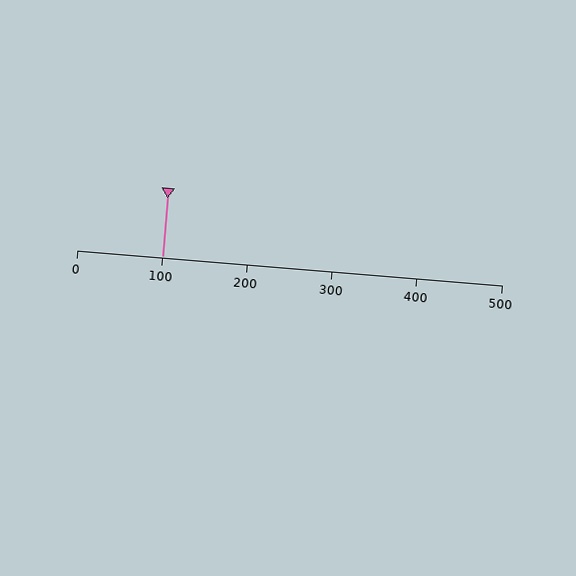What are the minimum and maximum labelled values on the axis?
The axis runs from 0 to 500.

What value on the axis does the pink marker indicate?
The marker indicates approximately 100.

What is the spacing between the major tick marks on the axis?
The major ticks are spaced 100 apart.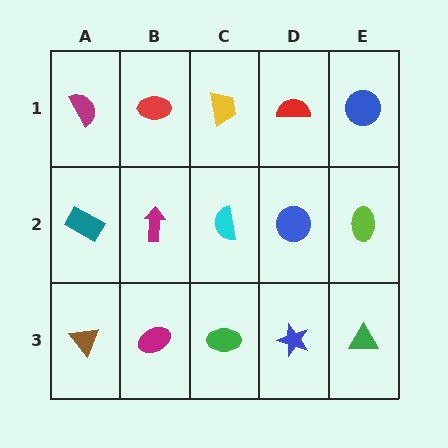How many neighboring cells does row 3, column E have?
2.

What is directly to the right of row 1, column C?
A red semicircle.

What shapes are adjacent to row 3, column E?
A lime ellipse (row 2, column E), a blue star (row 3, column D).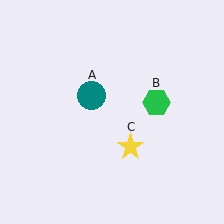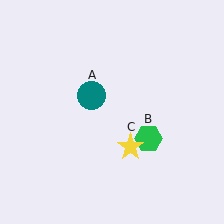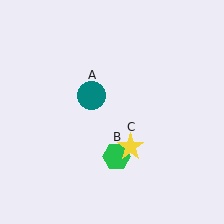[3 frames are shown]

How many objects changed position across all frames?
1 object changed position: green hexagon (object B).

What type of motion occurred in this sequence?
The green hexagon (object B) rotated clockwise around the center of the scene.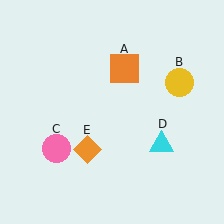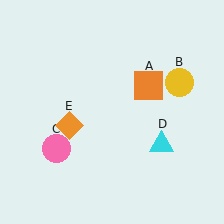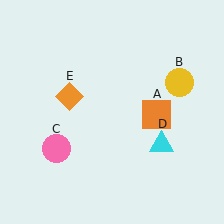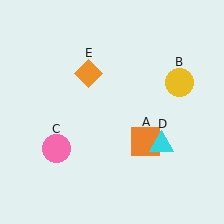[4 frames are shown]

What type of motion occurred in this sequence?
The orange square (object A), orange diamond (object E) rotated clockwise around the center of the scene.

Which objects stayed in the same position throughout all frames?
Yellow circle (object B) and pink circle (object C) and cyan triangle (object D) remained stationary.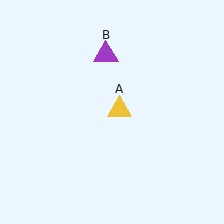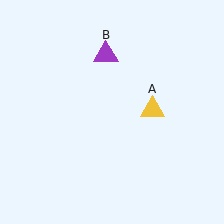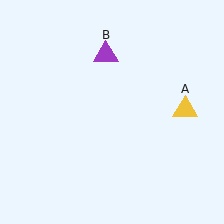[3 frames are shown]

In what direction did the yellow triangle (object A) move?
The yellow triangle (object A) moved right.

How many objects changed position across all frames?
1 object changed position: yellow triangle (object A).